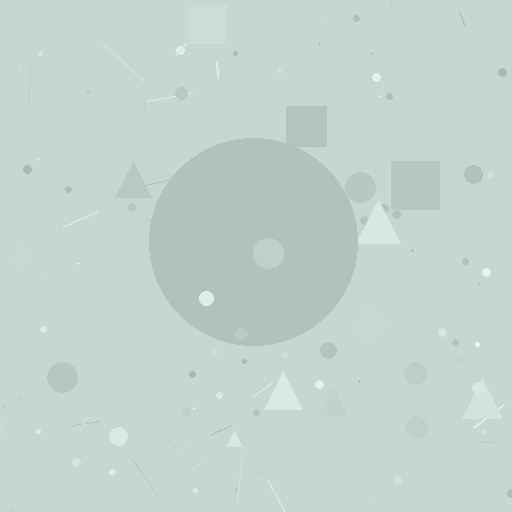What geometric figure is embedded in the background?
A circle is embedded in the background.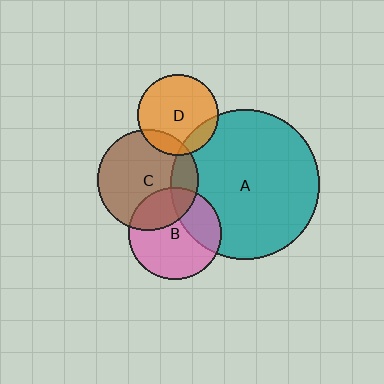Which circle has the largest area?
Circle A (teal).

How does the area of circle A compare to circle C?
Approximately 2.2 times.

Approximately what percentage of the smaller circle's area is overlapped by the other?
Approximately 15%.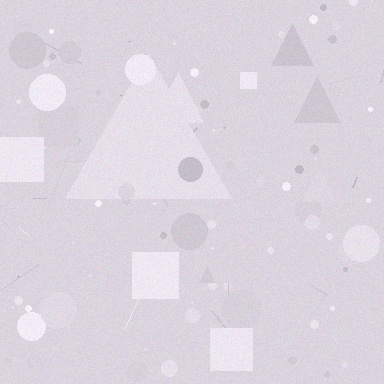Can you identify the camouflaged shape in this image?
The camouflaged shape is a triangle.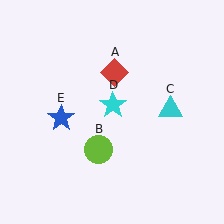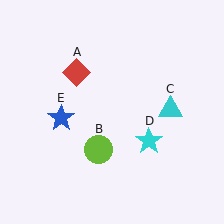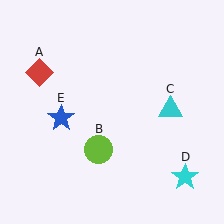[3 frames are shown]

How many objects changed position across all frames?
2 objects changed position: red diamond (object A), cyan star (object D).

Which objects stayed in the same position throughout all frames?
Lime circle (object B) and cyan triangle (object C) and blue star (object E) remained stationary.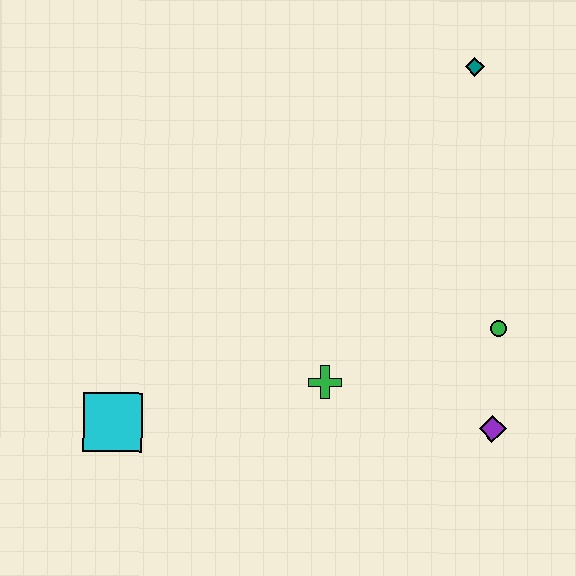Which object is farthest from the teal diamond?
The cyan square is farthest from the teal diamond.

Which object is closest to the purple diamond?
The green circle is closest to the purple diamond.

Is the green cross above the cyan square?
Yes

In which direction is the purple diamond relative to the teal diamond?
The purple diamond is below the teal diamond.